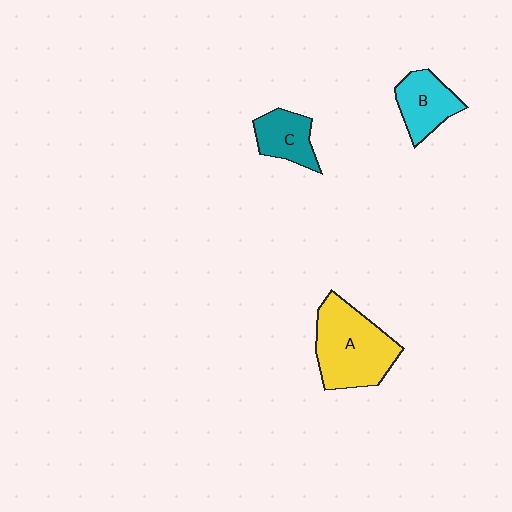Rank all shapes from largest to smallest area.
From largest to smallest: A (yellow), B (cyan), C (teal).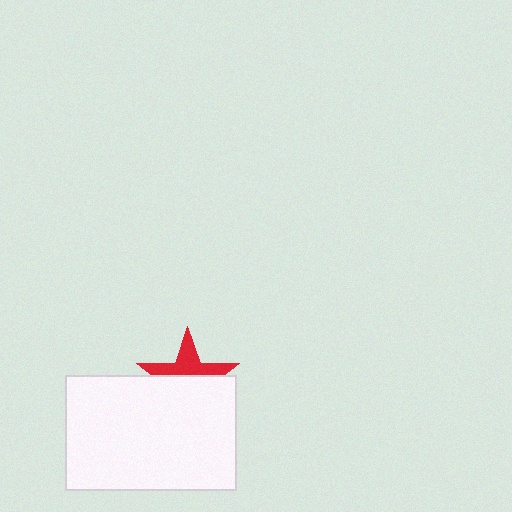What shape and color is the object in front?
The object in front is a white rectangle.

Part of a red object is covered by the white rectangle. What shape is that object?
It is a star.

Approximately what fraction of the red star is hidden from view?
Roughly 56% of the red star is hidden behind the white rectangle.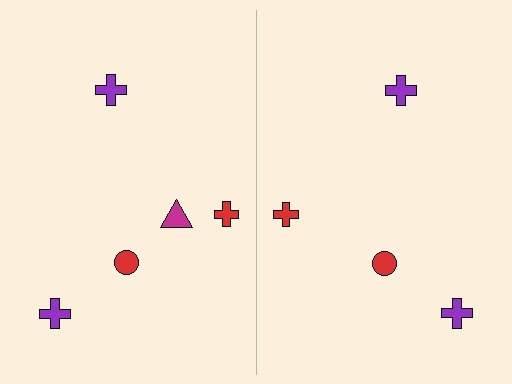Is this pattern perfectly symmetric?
No, the pattern is not perfectly symmetric. A magenta triangle is missing from the right side.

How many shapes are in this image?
There are 9 shapes in this image.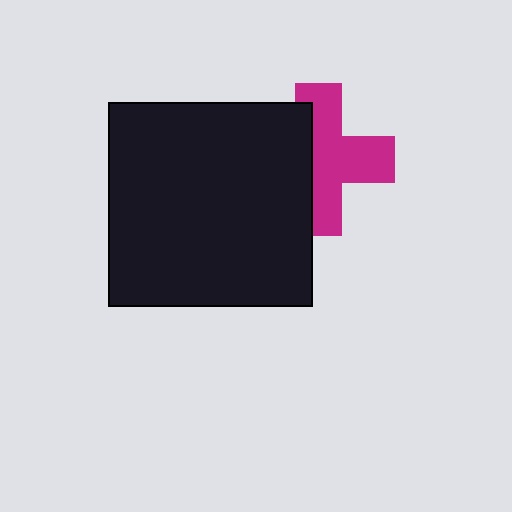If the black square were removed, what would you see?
You would see the complete magenta cross.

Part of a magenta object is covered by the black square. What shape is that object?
It is a cross.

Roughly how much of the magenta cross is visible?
About half of it is visible (roughly 59%).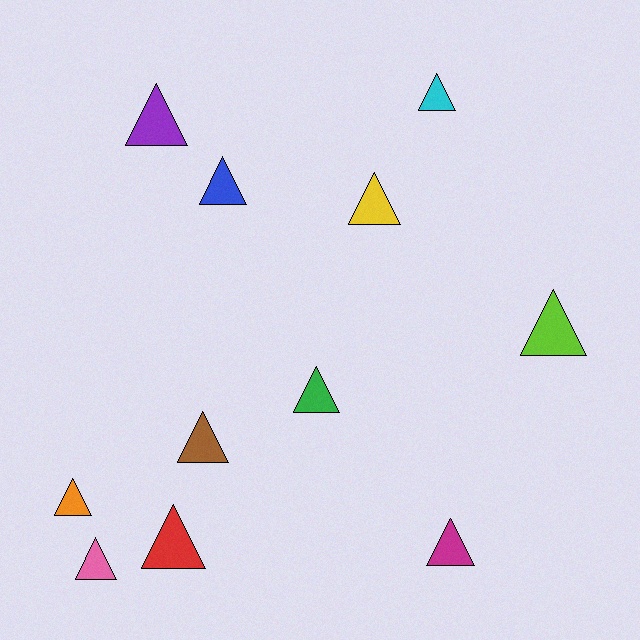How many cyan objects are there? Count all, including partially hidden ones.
There is 1 cyan object.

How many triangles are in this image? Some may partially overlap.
There are 11 triangles.